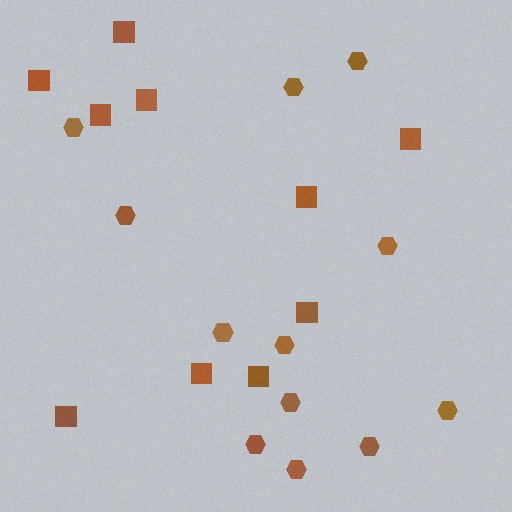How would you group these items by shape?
There are 2 groups: one group of hexagons (12) and one group of squares (10).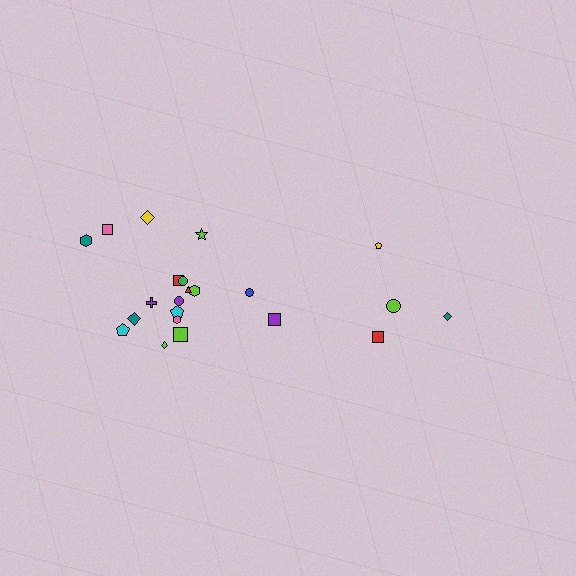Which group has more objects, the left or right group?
The left group.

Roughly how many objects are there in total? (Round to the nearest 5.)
Roughly 20 objects in total.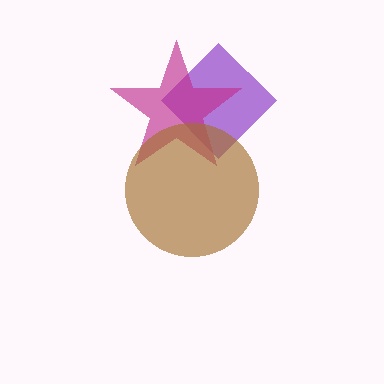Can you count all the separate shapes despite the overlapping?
Yes, there are 3 separate shapes.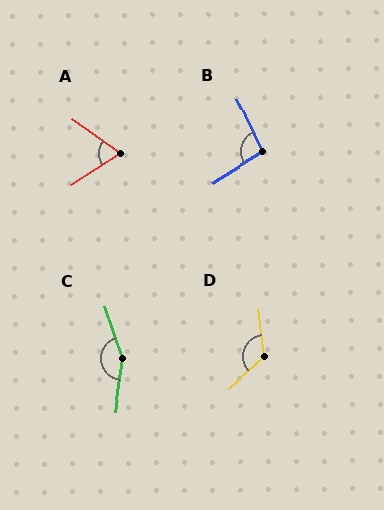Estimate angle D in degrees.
Approximately 125 degrees.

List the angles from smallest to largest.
A (69°), B (97°), D (125°), C (153°).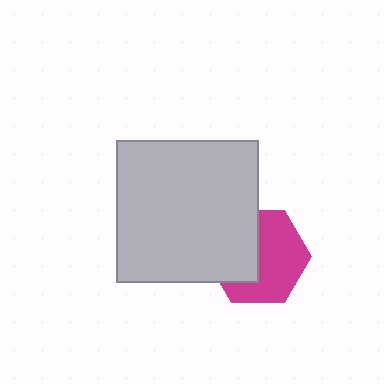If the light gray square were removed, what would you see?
You would see the complete magenta hexagon.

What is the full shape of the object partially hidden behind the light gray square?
The partially hidden object is a magenta hexagon.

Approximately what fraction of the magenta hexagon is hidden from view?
Roughly 43% of the magenta hexagon is hidden behind the light gray square.